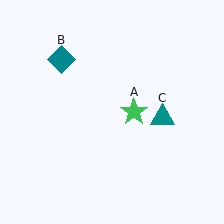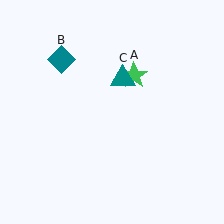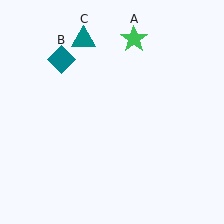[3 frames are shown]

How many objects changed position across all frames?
2 objects changed position: green star (object A), teal triangle (object C).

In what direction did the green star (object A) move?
The green star (object A) moved up.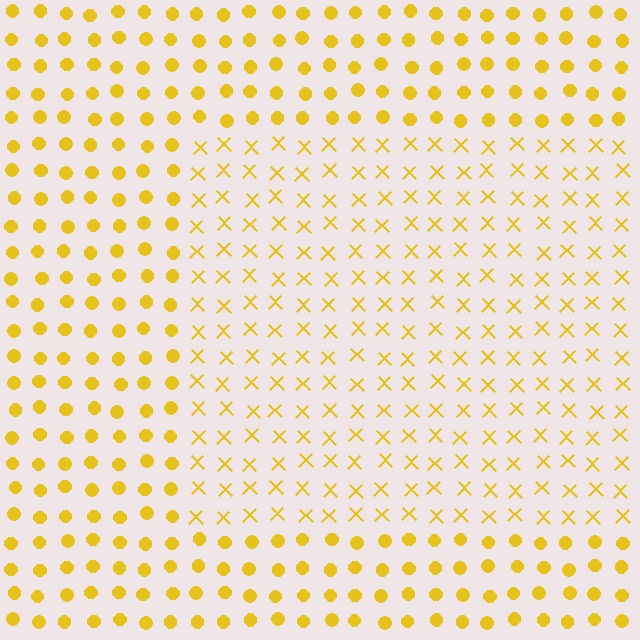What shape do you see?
I see a rectangle.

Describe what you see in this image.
The image is filled with small yellow elements arranged in a uniform grid. A rectangle-shaped region contains X marks, while the surrounding area contains circles. The boundary is defined purely by the change in element shape.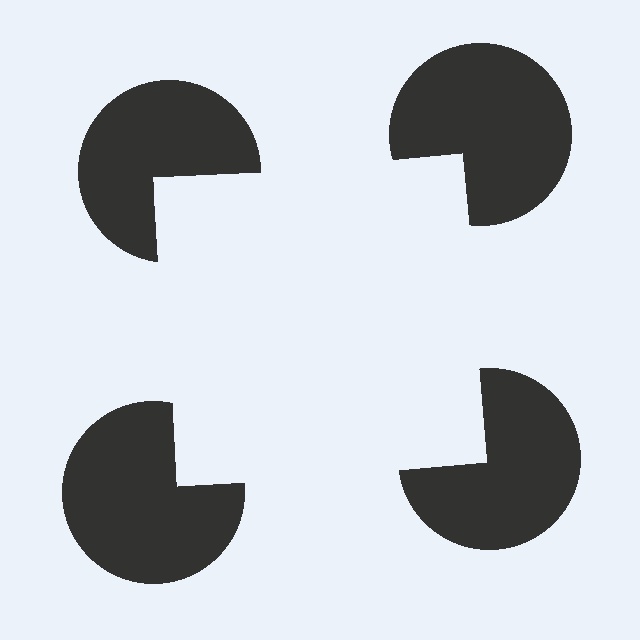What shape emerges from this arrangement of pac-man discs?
An illusory square — its edges are inferred from the aligned wedge cuts in the pac-man discs, not physically drawn.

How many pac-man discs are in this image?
There are 4 — one at each vertex of the illusory square.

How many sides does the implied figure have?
4 sides.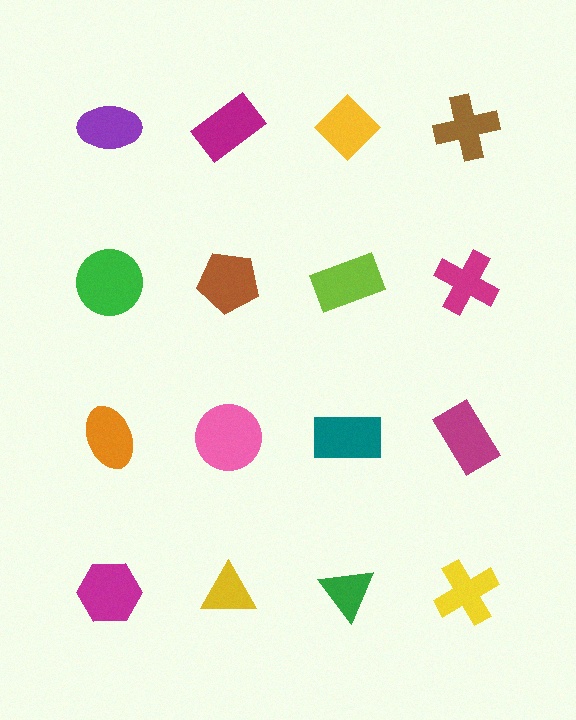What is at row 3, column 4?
A magenta rectangle.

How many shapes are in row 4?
4 shapes.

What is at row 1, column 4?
A brown cross.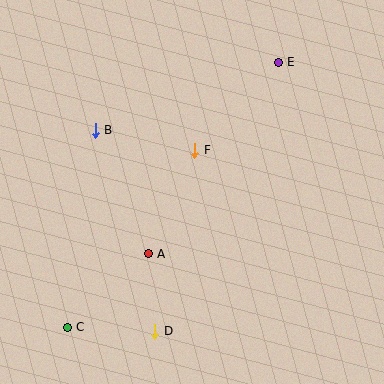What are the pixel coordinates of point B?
Point B is at (95, 130).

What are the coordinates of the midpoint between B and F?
The midpoint between B and F is at (145, 140).